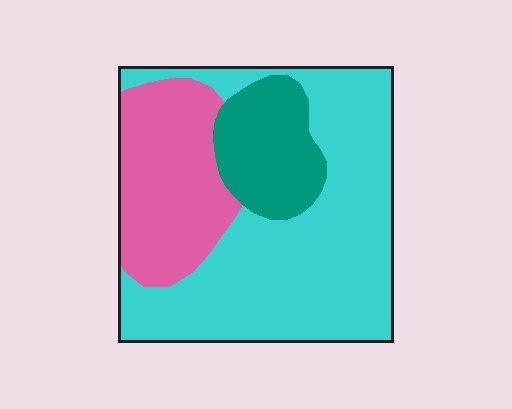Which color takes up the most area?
Cyan, at roughly 60%.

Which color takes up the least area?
Teal, at roughly 15%.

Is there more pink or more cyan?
Cyan.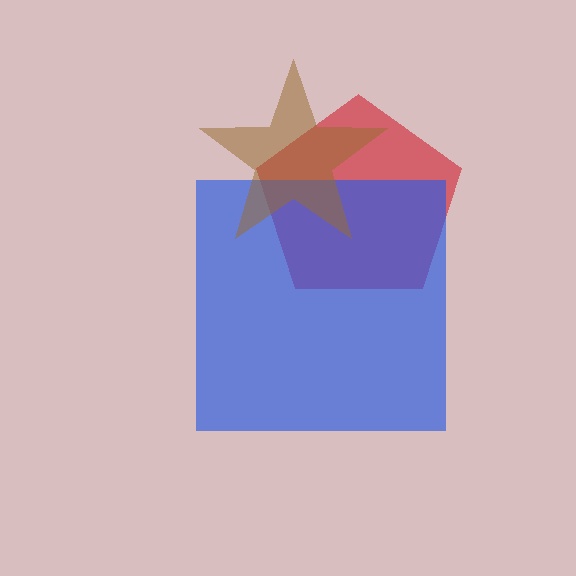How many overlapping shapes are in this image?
There are 3 overlapping shapes in the image.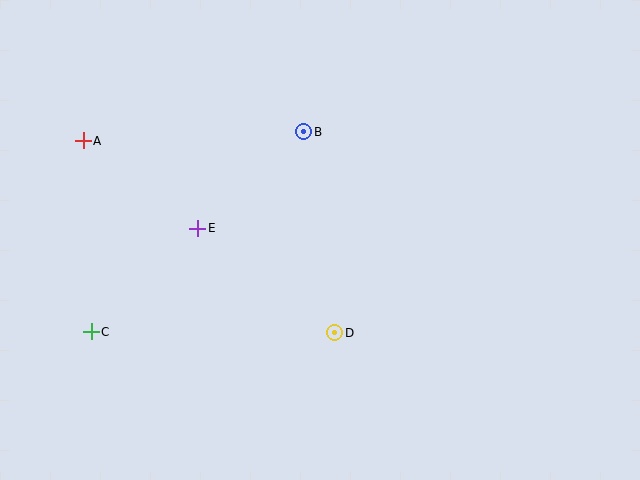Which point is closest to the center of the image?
Point D at (335, 333) is closest to the center.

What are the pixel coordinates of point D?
Point D is at (335, 333).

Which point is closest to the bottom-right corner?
Point D is closest to the bottom-right corner.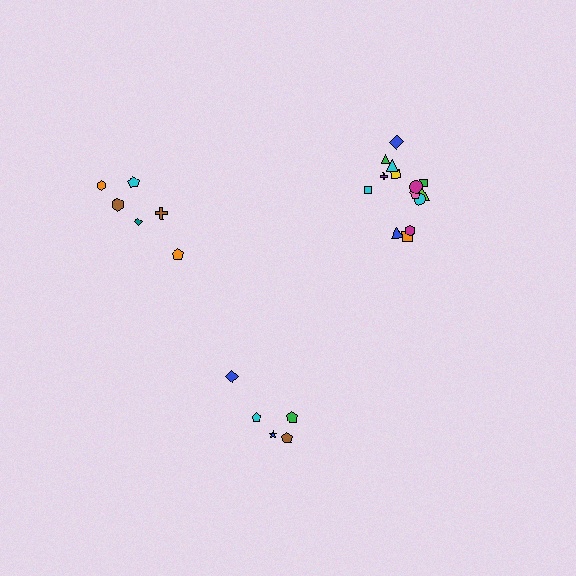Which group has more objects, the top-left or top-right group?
The top-right group.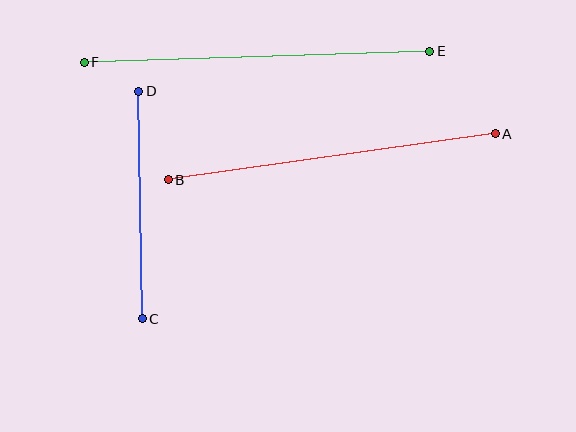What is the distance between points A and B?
The distance is approximately 330 pixels.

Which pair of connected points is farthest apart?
Points E and F are farthest apart.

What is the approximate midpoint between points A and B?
The midpoint is at approximately (332, 157) pixels.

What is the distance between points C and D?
The distance is approximately 227 pixels.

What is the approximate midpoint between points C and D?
The midpoint is at approximately (141, 205) pixels.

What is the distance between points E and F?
The distance is approximately 346 pixels.